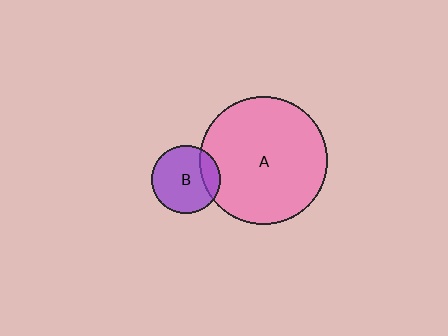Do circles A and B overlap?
Yes.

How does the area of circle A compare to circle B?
Approximately 3.5 times.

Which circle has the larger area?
Circle A (pink).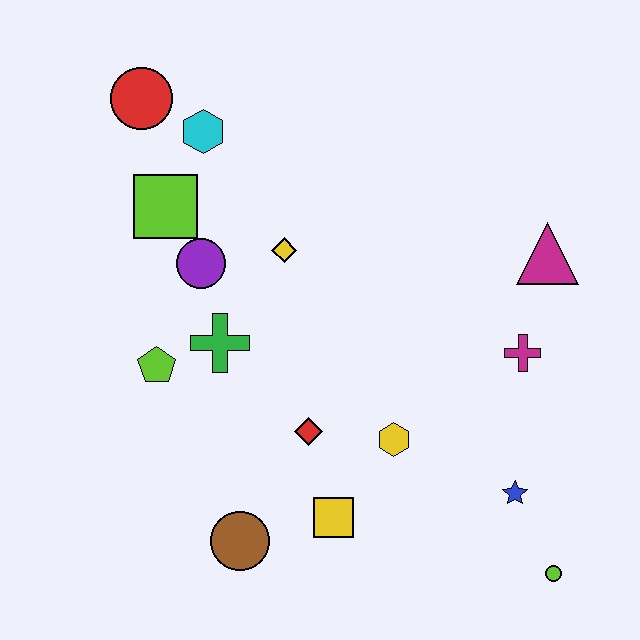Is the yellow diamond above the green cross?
Yes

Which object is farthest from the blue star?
The red circle is farthest from the blue star.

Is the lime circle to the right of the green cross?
Yes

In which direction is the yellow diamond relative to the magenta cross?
The yellow diamond is to the left of the magenta cross.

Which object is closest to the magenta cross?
The magenta triangle is closest to the magenta cross.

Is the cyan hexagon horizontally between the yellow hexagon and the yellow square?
No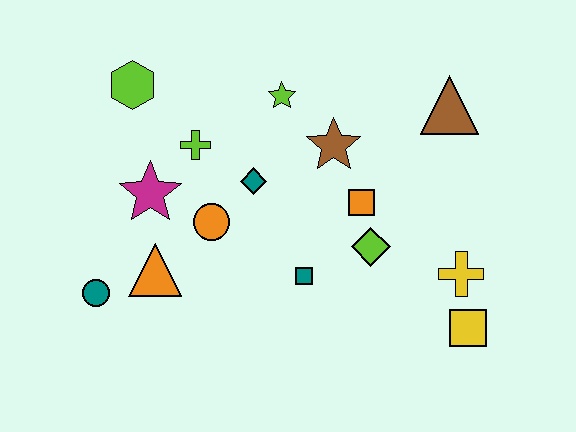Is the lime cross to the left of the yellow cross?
Yes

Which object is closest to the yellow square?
The yellow cross is closest to the yellow square.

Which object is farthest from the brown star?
The teal circle is farthest from the brown star.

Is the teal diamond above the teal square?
Yes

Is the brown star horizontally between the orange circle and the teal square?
No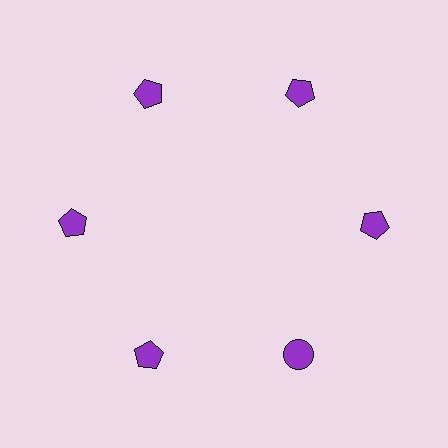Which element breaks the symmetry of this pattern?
The purple circle at roughly the 5 o'clock position breaks the symmetry. All other shapes are purple pentagons.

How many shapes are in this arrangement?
There are 6 shapes arranged in a ring pattern.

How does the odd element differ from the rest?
It has a different shape: circle instead of pentagon.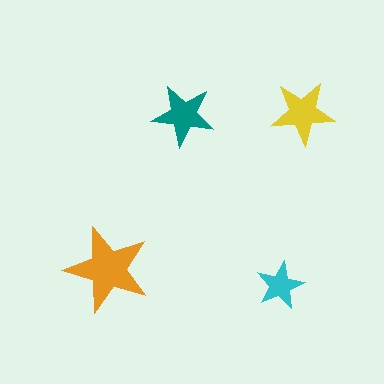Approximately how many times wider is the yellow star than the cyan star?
About 1.5 times wider.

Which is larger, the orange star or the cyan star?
The orange one.